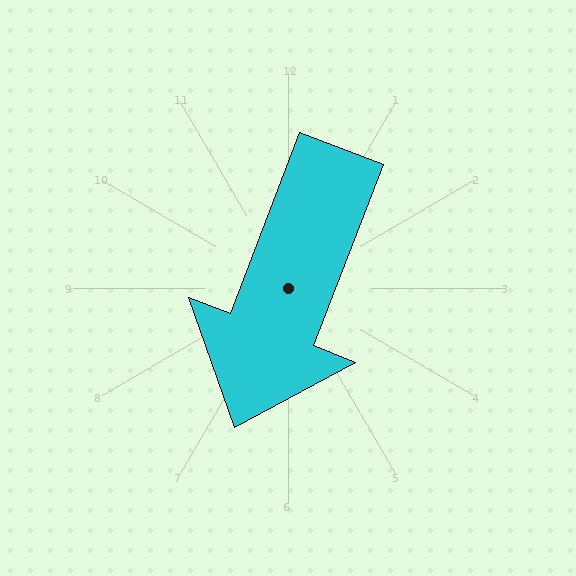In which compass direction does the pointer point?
South.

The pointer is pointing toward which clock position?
Roughly 7 o'clock.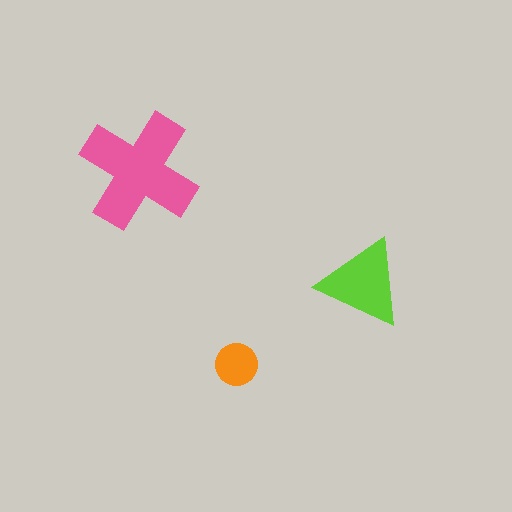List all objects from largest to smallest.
The pink cross, the lime triangle, the orange circle.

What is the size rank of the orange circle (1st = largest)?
3rd.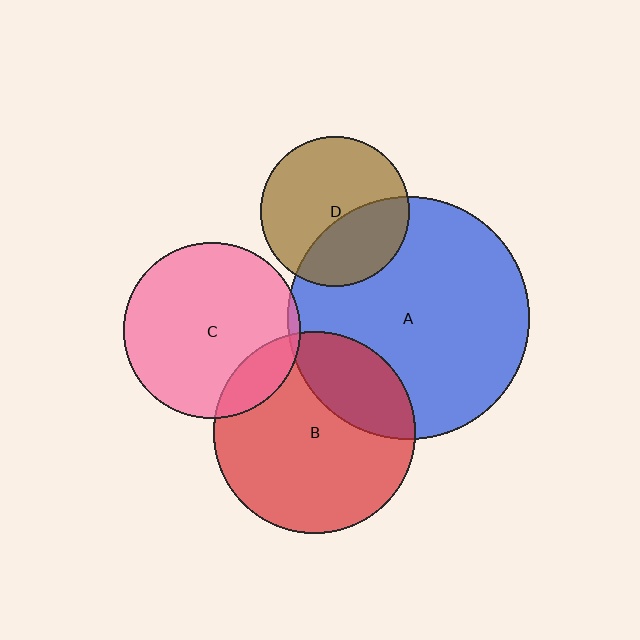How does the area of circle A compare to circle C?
Approximately 1.9 times.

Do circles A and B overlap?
Yes.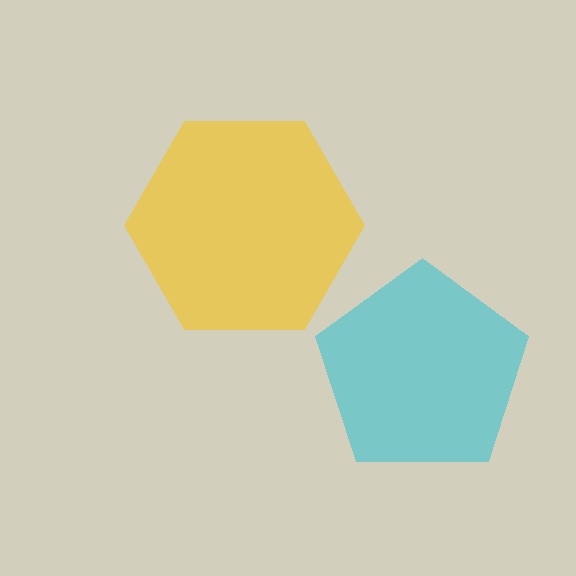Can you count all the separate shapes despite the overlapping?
Yes, there are 2 separate shapes.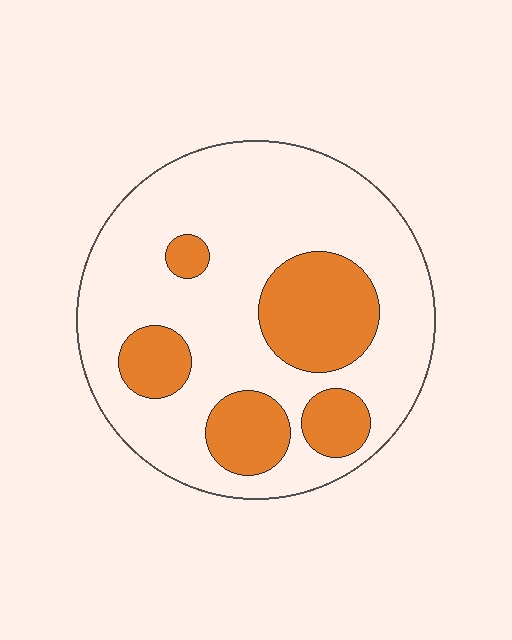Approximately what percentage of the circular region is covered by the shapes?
Approximately 25%.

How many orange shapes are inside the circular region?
5.